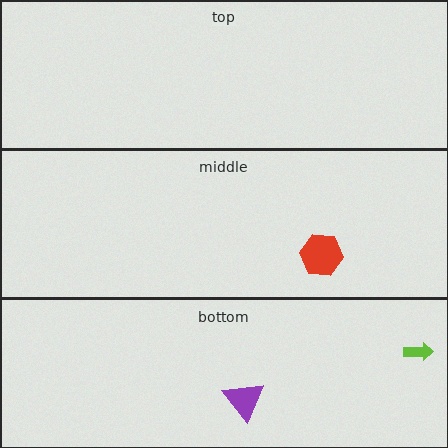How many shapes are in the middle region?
1.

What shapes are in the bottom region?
The purple triangle, the lime arrow.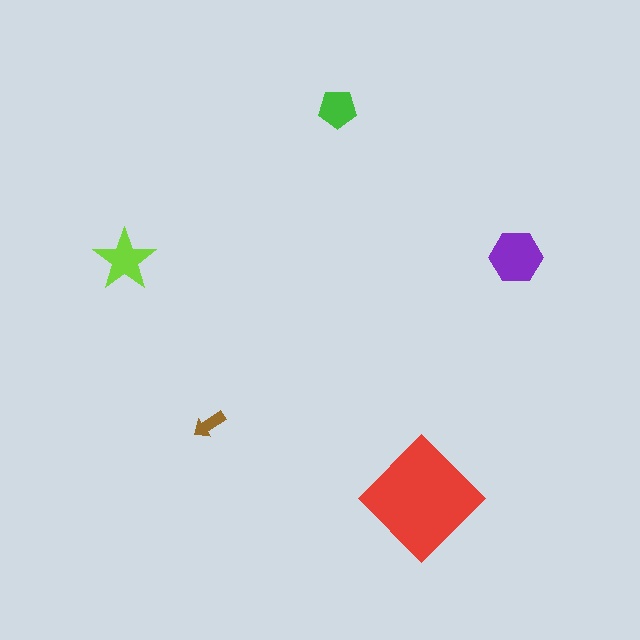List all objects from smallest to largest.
The brown arrow, the green pentagon, the lime star, the purple hexagon, the red diamond.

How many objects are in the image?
There are 5 objects in the image.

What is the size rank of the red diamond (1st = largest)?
1st.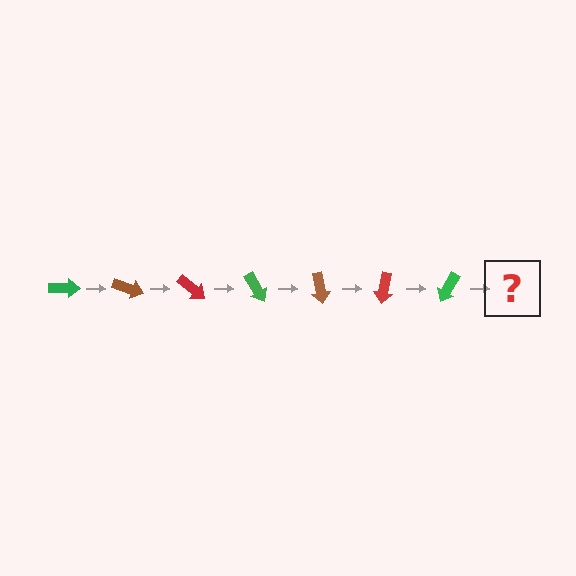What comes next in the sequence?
The next element should be a brown arrow, rotated 140 degrees from the start.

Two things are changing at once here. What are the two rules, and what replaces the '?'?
The two rules are that it rotates 20 degrees each step and the color cycles through green, brown, and red. The '?' should be a brown arrow, rotated 140 degrees from the start.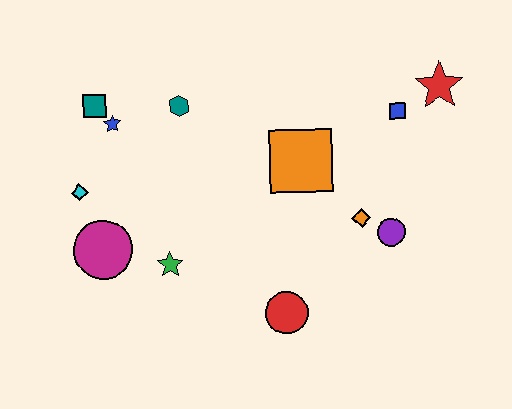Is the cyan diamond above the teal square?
No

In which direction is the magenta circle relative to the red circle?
The magenta circle is to the left of the red circle.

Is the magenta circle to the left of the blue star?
Yes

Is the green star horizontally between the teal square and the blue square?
Yes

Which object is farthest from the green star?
The red star is farthest from the green star.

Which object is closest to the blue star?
The teal square is closest to the blue star.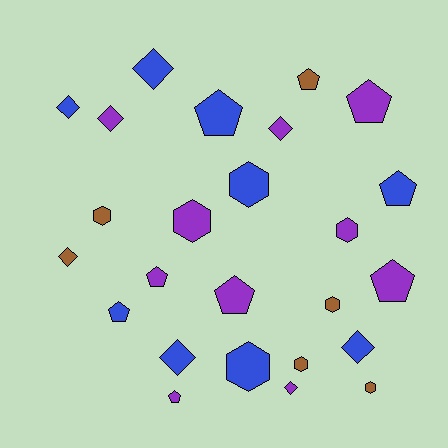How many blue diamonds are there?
There are 4 blue diamonds.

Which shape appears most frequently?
Pentagon, with 9 objects.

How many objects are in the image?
There are 25 objects.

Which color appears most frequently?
Purple, with 10 objects.